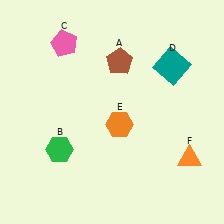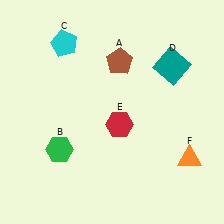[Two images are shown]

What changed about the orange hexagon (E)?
In Image 1, E is orange. In Image 2, it changed to red.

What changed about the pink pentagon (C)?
In Image 1, C is pink. In Image 2, it changed to cyan.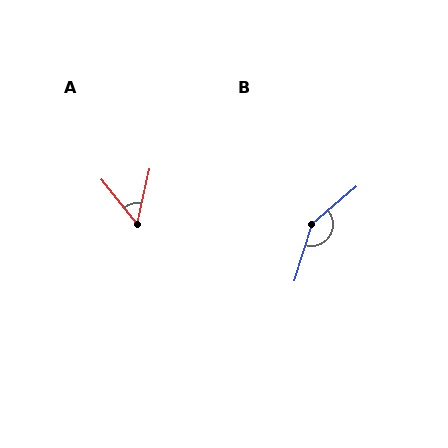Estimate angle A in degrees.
Approximately 52 degrees.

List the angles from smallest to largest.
A (52°), B (147°).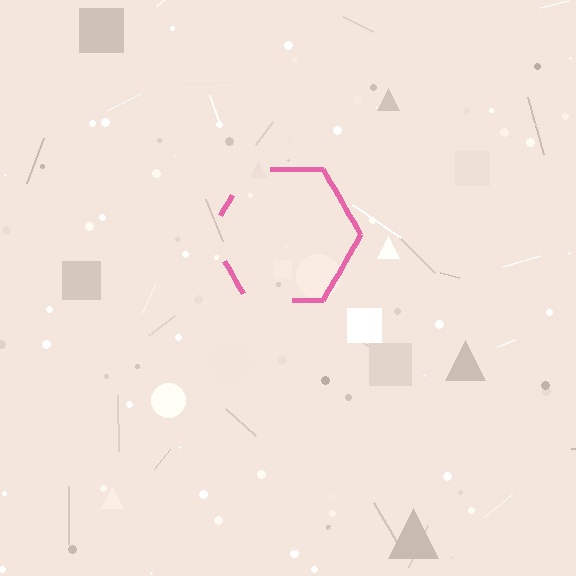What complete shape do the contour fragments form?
The contour fragments form a hexagon.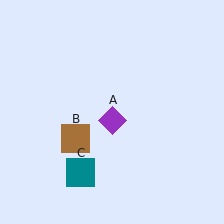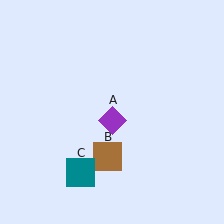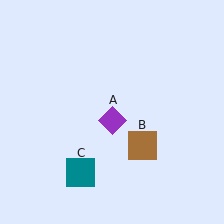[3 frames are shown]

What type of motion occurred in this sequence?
The brown square (object B) rotated counterclockwise around the center of the scene.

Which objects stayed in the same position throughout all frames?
Purple diamond (object A) and teal square (object C) remained stationary.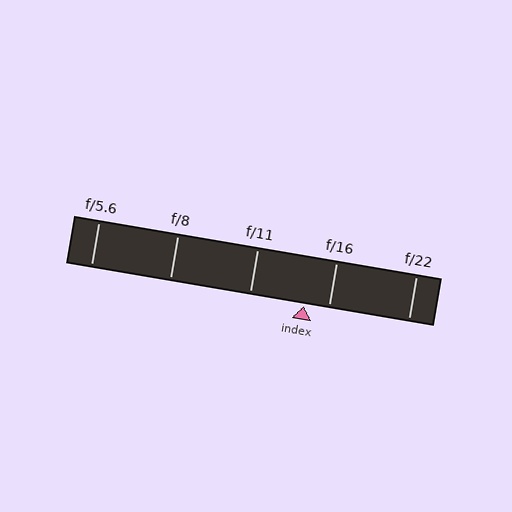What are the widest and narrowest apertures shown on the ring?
The widest aperture shown is f/5.6 and the narrowest is f/22.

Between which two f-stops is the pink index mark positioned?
The index mark is between f/11 and f/16.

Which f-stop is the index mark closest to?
The index mark is closest to f/16.